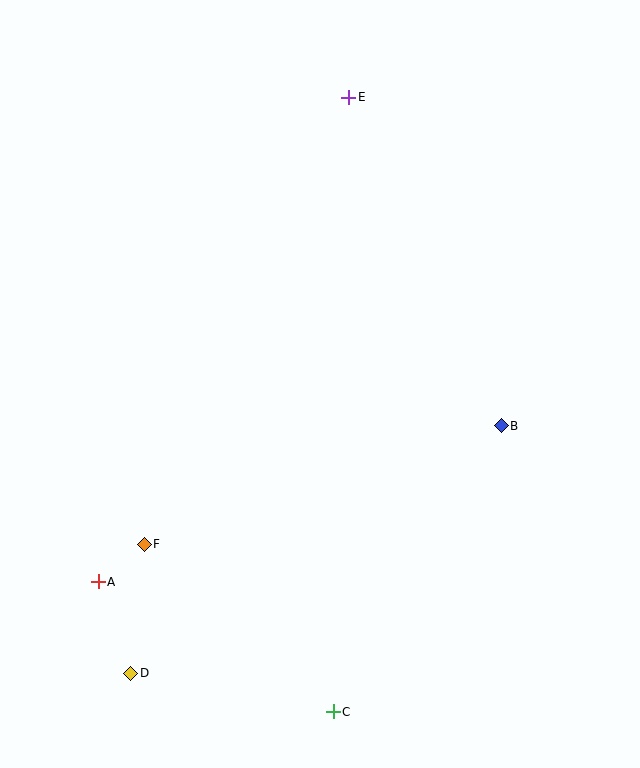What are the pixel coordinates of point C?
Point C is at (333, 712).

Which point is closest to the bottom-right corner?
Point C is closest to the bottom-right corner.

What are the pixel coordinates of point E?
Point E is at (349, 97).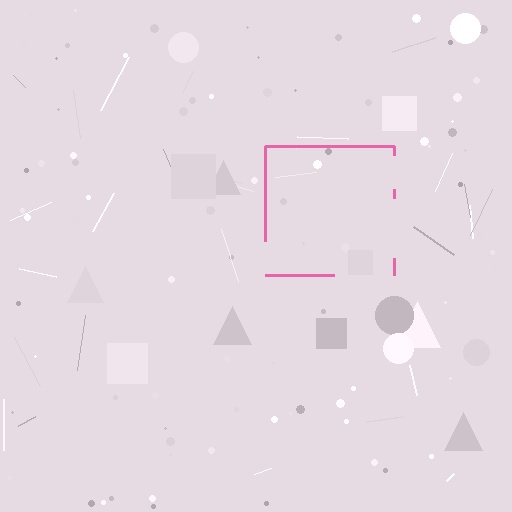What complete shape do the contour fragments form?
The contour fragments form a square.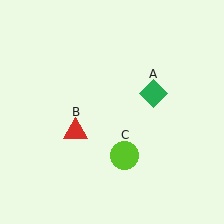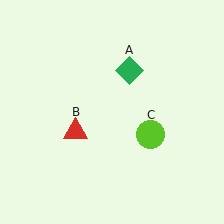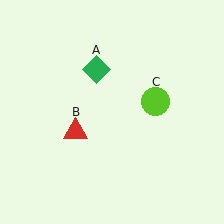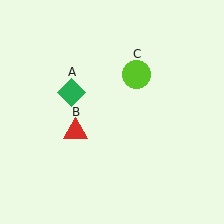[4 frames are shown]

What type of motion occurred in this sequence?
The green diamond (object A), lime circle (object C) rotated counterclockwise around the center of the scene.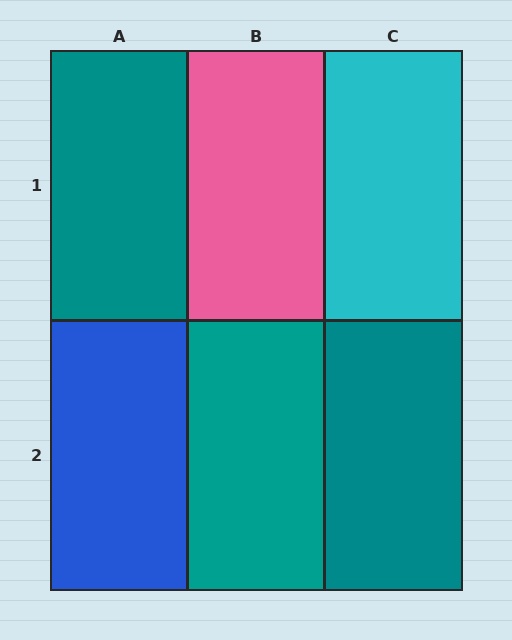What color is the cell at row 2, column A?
Blue.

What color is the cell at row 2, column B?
Teal.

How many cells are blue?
1 cell is blue.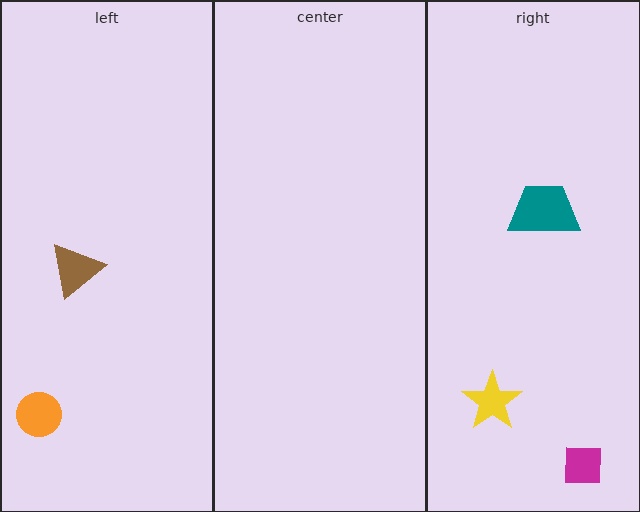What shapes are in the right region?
The magenta square, the teal trapezoid, the yellow star.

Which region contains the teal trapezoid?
The right region.